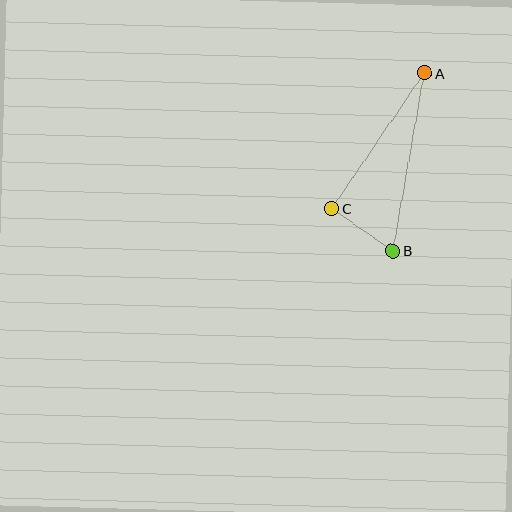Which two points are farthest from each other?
Points A and B are farthest from each other.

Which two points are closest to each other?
Points B and C are closest to each other.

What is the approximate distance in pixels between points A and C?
The distance between A and C is approximately 164 pixels.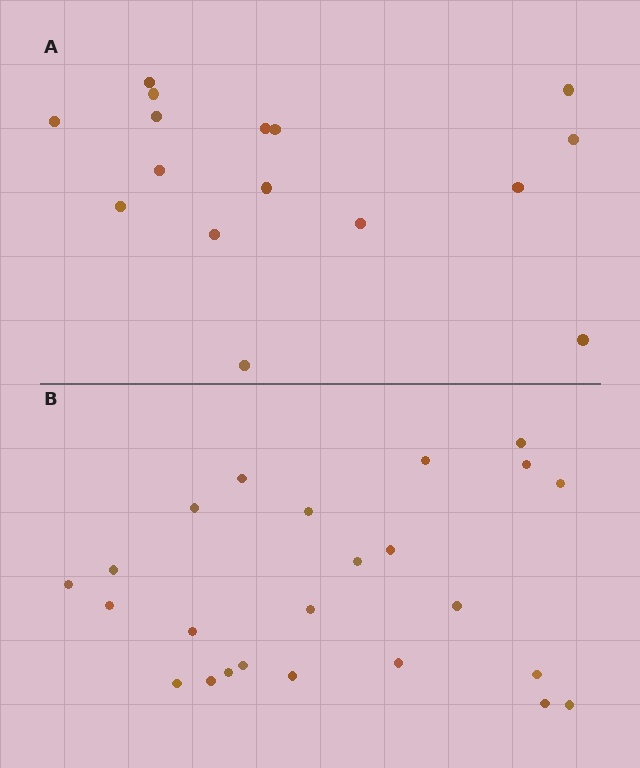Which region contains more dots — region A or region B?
Region B (the bottom region) has more dots.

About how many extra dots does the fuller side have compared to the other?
Region B has roughly 8 or so more dots than region A.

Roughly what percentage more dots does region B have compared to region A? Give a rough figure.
About 50% more.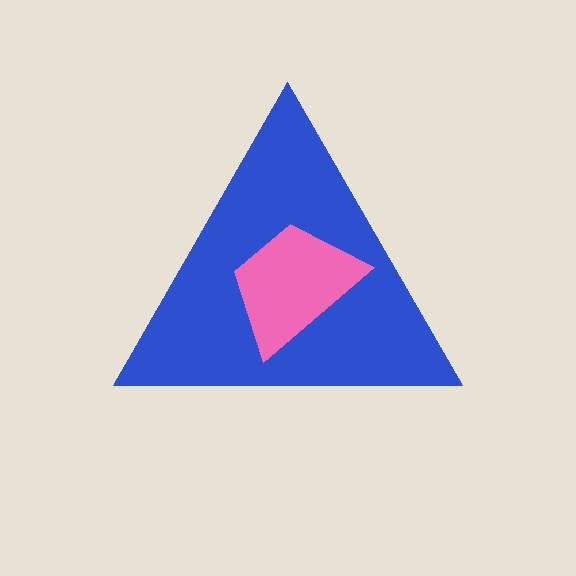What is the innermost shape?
The pink trapezoid.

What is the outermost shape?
The blue triangle.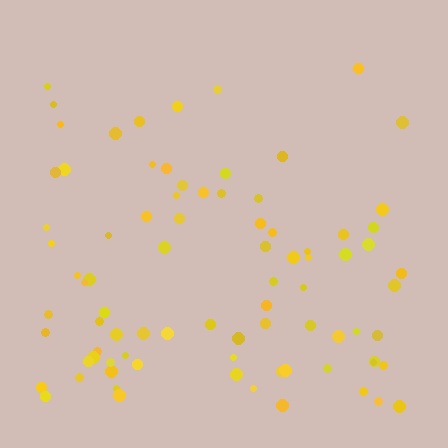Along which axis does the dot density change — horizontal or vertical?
Vertical.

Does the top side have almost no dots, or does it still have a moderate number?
Still a moderate number, just noticeably fewer than the bottom.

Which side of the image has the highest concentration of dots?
The bottom.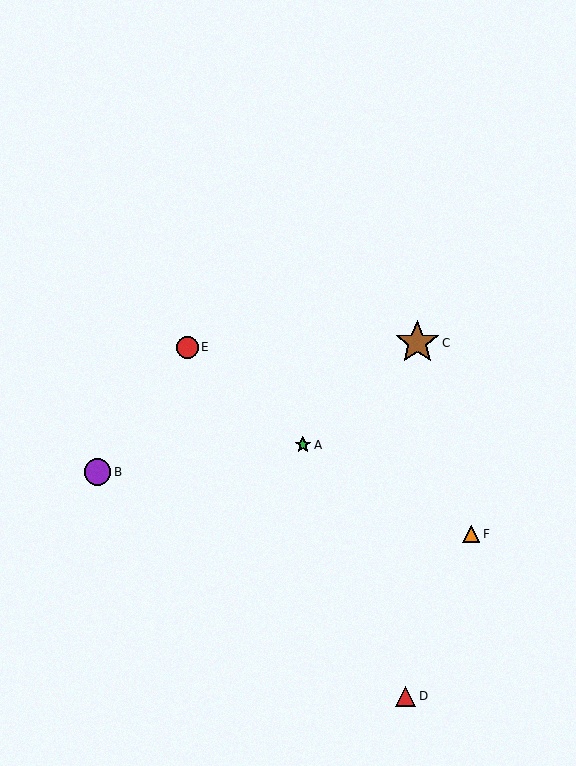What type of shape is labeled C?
Shape C is a brown star.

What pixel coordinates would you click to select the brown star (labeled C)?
Click at (417, 343) to select the brown star C.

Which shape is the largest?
The brown star (labeled C) is the largest.